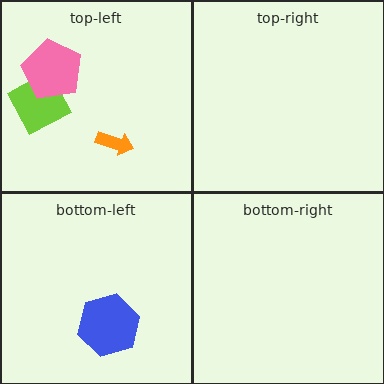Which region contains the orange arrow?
The top-left region.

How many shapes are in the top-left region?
3.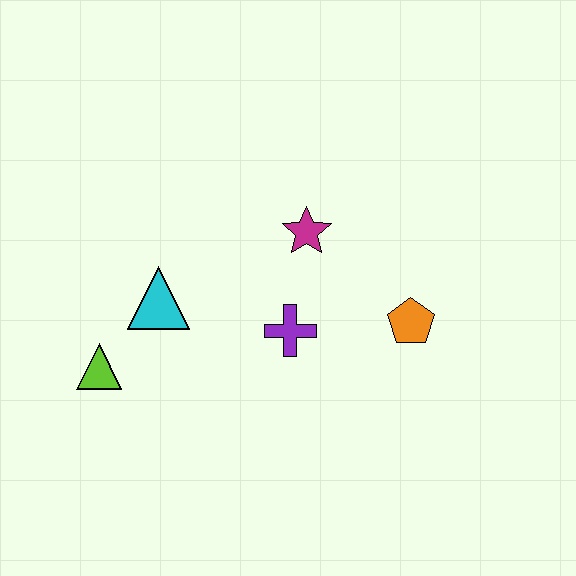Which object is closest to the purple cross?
The magenta star is closest to the purple cross.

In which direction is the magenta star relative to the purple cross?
The magenta star is above the purple cross.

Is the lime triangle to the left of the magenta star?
Yes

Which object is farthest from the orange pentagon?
The lime triangle is farthest from the orange pentagon.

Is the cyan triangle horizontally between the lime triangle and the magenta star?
Yes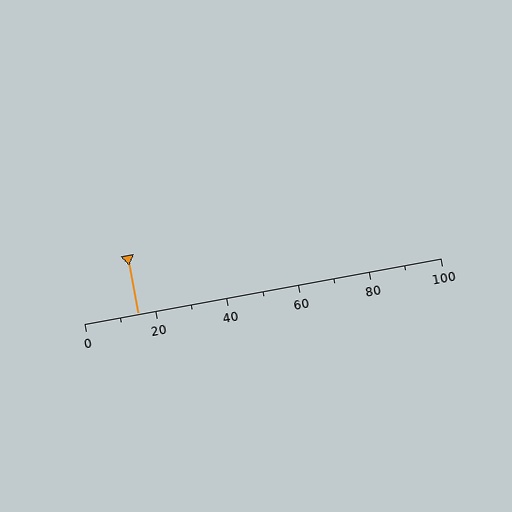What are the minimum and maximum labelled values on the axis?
The axis runs from 0 to 100.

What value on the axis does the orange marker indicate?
The marker indicates approximately 15.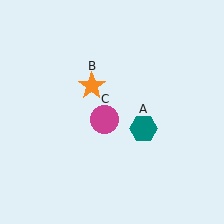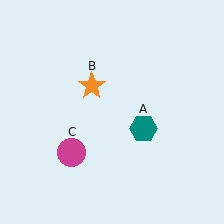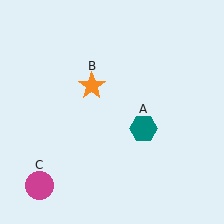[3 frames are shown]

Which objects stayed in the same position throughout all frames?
Teal hexagon (object A) and orange star (object B) remained stationary.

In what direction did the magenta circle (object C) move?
The magenta circle (object C) moved down and to the left.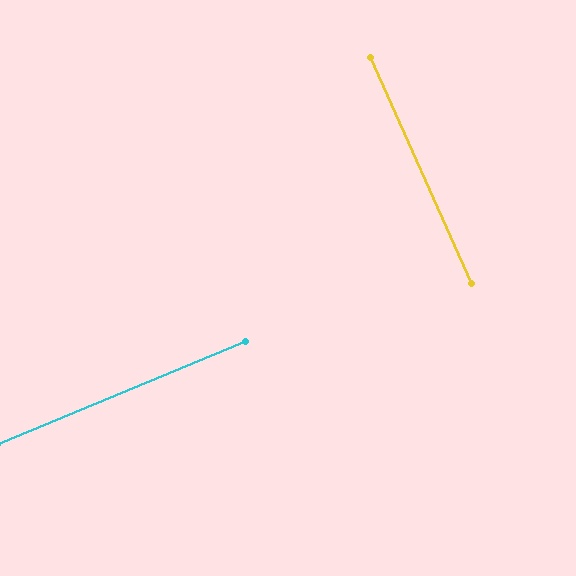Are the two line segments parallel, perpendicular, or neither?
Perpendicular — they meet at approximately 89°.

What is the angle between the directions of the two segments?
Approximately 89 degrees.